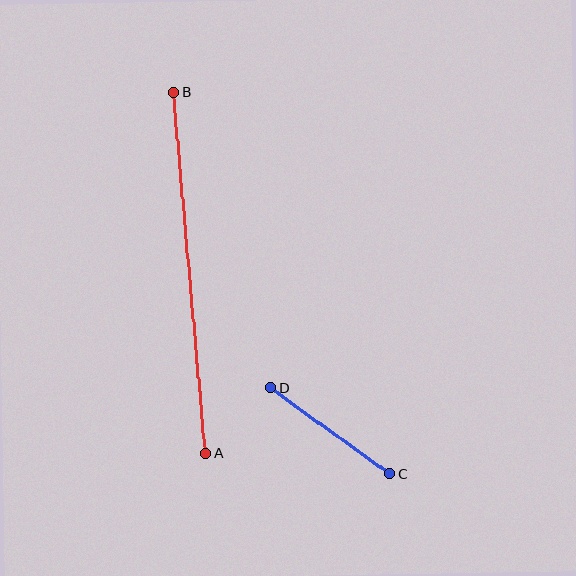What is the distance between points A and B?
The distance is approximately 363 pixels.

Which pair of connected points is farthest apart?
Points A and B are farthest apart.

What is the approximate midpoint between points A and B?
The midpoint is at approximately (189, 273) pixels.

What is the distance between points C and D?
The distance is approximately 147 pixels.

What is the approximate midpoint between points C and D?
The midpoint is at approximately (330, 431) pixels.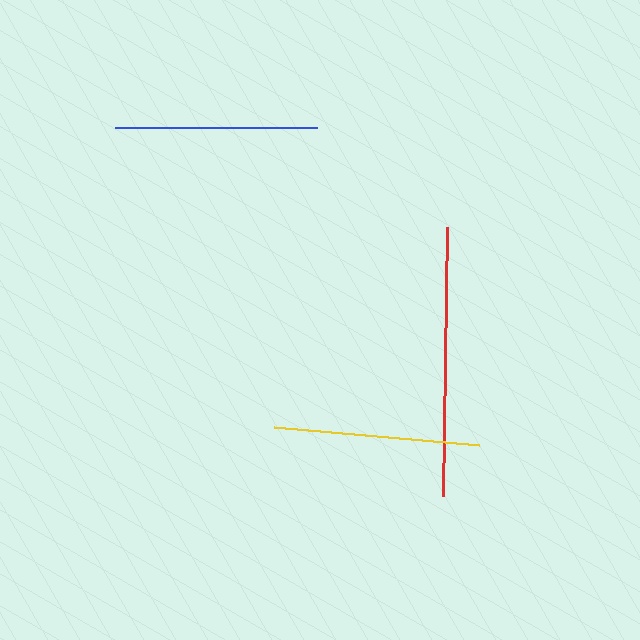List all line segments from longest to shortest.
From longest to shortest: red, yellow, blue.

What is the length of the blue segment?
The blue segment is approximately 202 pixels long.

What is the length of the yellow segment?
The yellow segment is approximately 206 pixels long.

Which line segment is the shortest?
The blue line is the shortest at approximately 202 pixels.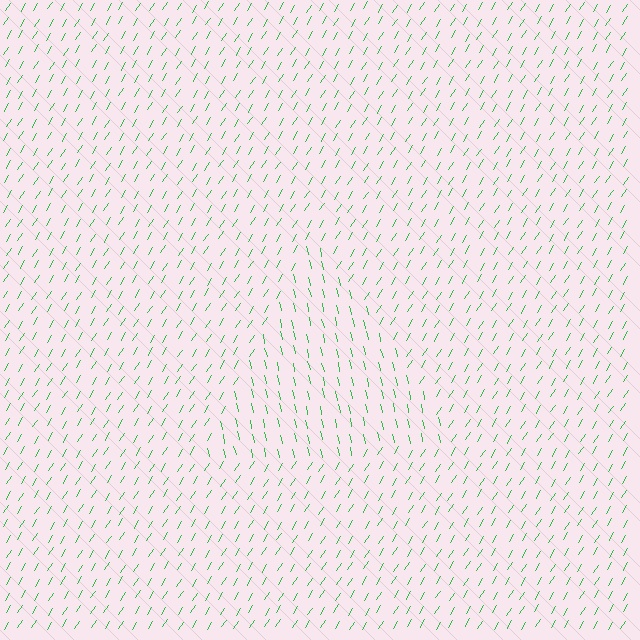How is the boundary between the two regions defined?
The boundary is defined purely by a change in line orientation (approximately 45 degrees difference). All lines are the same color and thickness.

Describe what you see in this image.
The image is filled with small green line segments. A triangle region in the image has lines oriented differently from the surrounding lines, creating a visible texture boundary.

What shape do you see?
I see a triangle.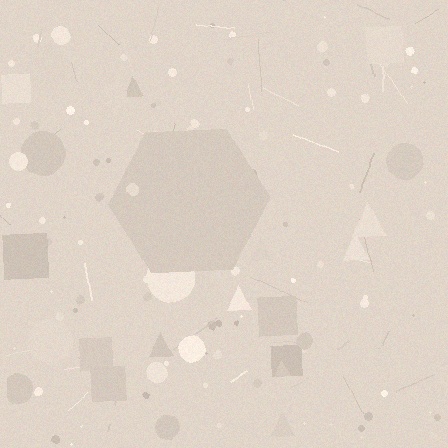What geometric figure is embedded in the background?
A hexagon is embedded in the background.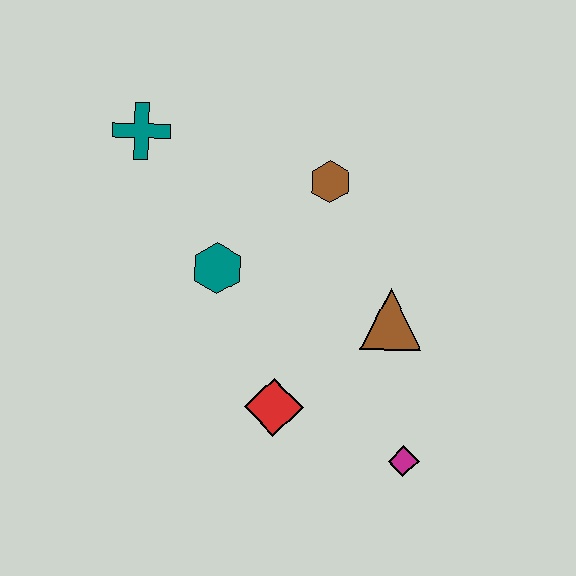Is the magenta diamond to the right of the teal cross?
Yes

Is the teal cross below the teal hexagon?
No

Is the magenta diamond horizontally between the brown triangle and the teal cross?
No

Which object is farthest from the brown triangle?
The teal cross is farthest from the brown triangle.